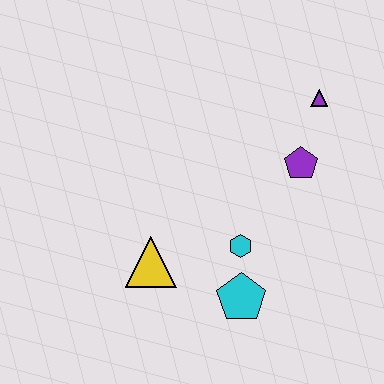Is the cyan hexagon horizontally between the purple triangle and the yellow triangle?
Yes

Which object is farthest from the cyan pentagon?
The purple triangle is farthest from the cyan pentagon.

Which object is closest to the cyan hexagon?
The cyan pentagon is closest to the cyan hexagon.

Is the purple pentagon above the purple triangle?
No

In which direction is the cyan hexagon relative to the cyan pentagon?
The cyan hexagon is above the cyan pentagon.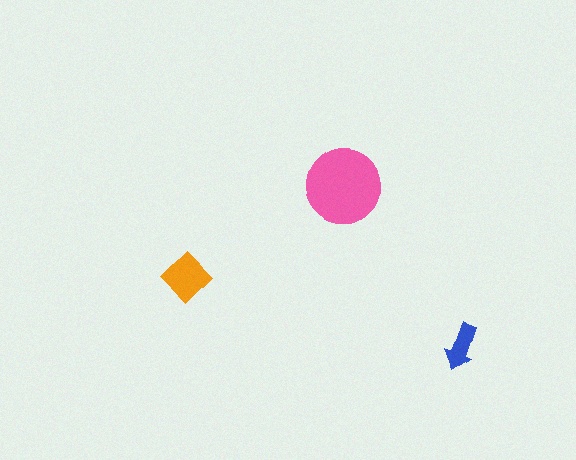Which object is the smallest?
The blue arrow.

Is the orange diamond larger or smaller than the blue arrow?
Larger.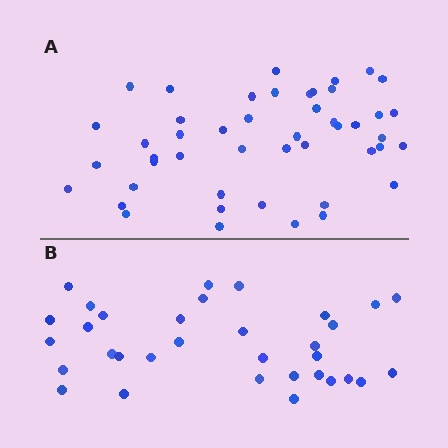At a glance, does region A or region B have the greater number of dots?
Region A (the top region) has more dots.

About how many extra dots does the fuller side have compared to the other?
Region A has approximately 15 more dots than region B.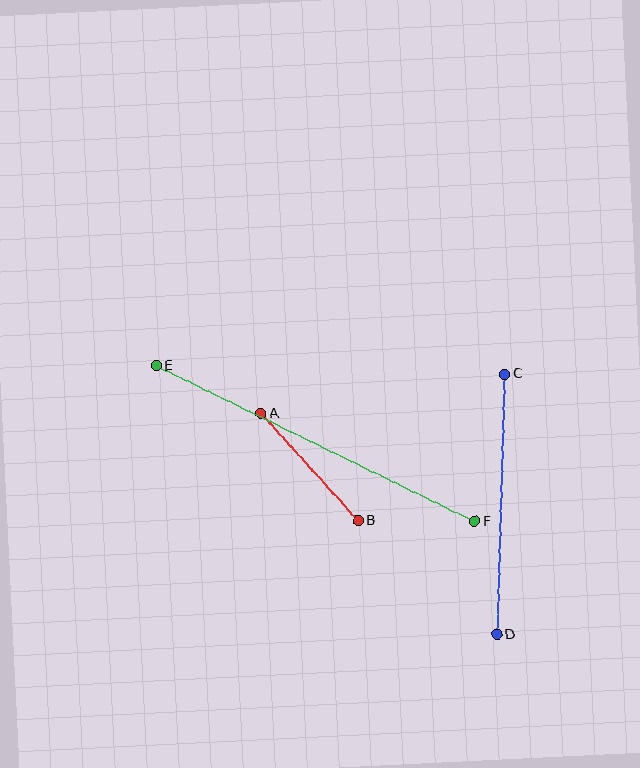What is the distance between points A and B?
The distance is approximately 144 pixels.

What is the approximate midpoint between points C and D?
The midpoint is at approximately (501, 504) pixels.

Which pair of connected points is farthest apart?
Points E and F are farthest apart.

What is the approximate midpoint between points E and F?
The midpoint is at approximately (316, 444) pixels.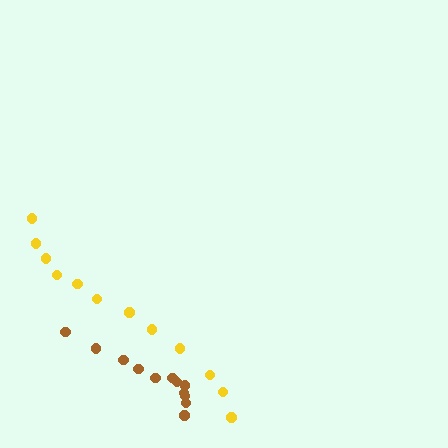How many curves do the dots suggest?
There are 2 distinct paths.